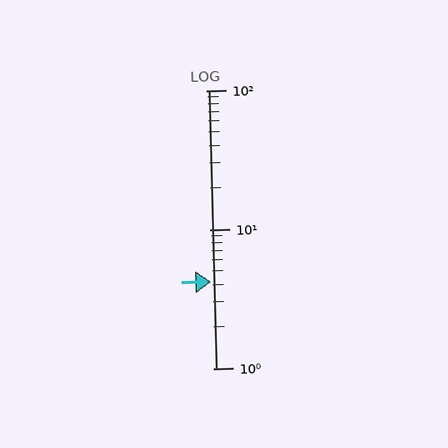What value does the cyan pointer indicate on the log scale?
The pointer indicates approximately 4.2.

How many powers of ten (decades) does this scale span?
The scale spans 2 decades, from 1 to 100.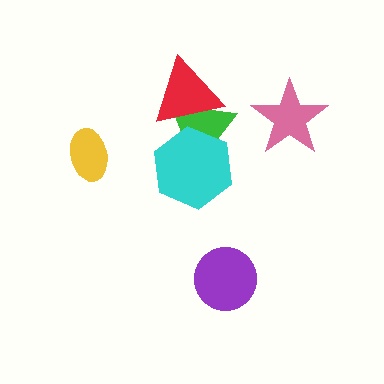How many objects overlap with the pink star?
0 objects overlap with the pink star.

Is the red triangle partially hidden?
Yes, it is partially covered by another shape.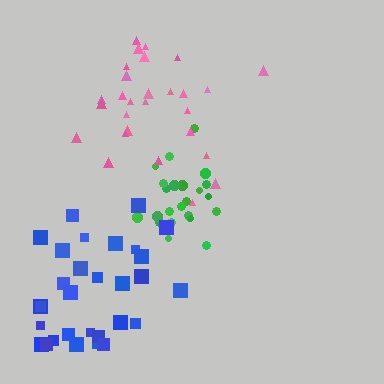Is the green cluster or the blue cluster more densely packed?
Green.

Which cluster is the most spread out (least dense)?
Blue.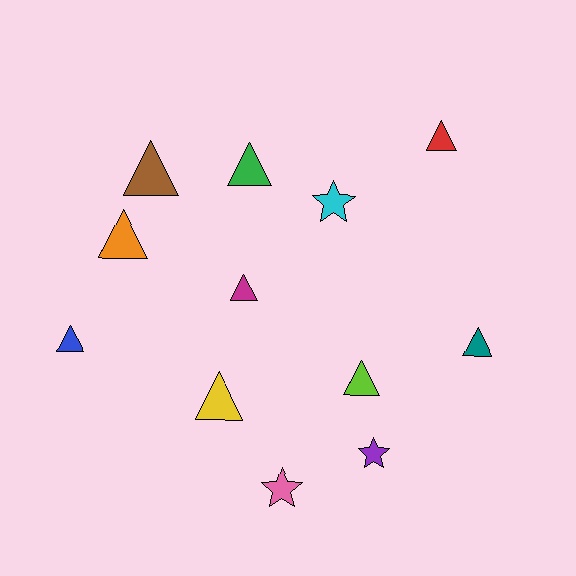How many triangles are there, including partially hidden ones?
There are 9 triangles.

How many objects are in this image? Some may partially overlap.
There are 12 objects.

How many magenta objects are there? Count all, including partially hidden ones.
There is 1 magenta object.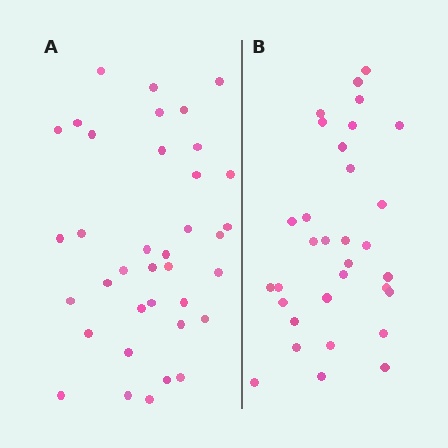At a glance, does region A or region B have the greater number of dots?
Region A (the left region) has more dots.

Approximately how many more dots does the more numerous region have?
Region A has about 5 more dots than region B.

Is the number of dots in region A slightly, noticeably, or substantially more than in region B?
Region A has only slightly more — the two regions are fairly close. The ratio is roughly 1.2 to 1.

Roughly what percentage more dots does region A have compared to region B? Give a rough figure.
About 15% more.